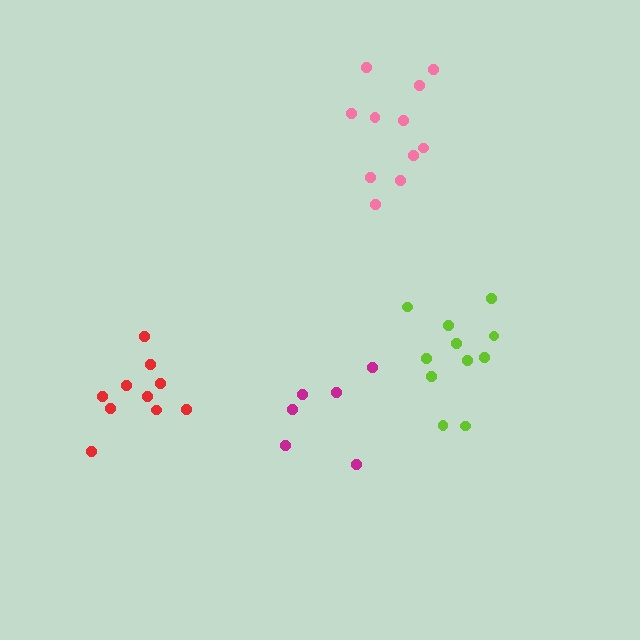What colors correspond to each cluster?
The clusters are colored: lime, red, magenta, pink.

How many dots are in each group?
Group 1: 12 dots, Group 2: 10 dots, Group 3: 6 dots, Group 4: 11 dots (39 total).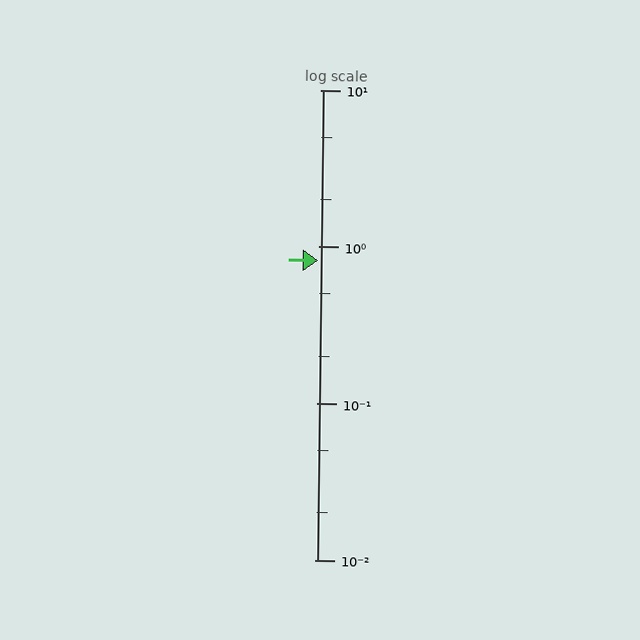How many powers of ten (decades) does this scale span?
The scale spans 3 decades, from 0.01 to 10.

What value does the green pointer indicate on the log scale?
The pointer indicates approximately 0.82.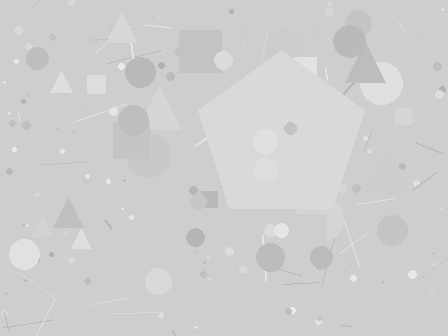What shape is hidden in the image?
A pentagon is hidden in the image.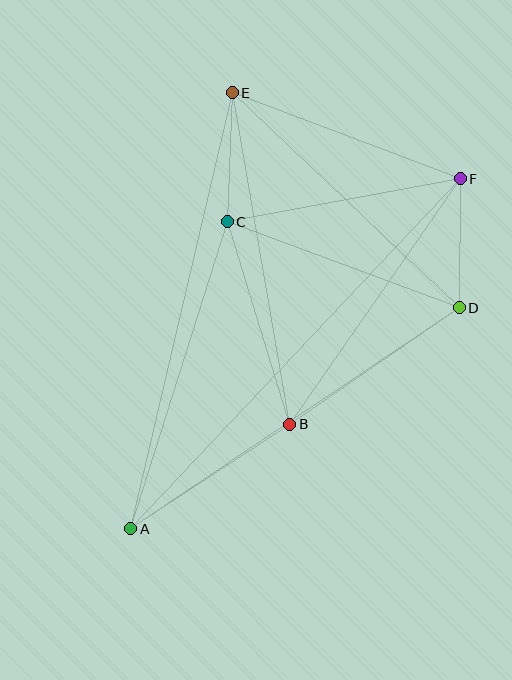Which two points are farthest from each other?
Points A and F are farthest from each other.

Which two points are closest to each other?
Points D and F are closest to each other.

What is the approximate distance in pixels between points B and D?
The distance between B and D is approximately 206 pixels.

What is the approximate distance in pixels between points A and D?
The distance between A and D is approximately 396 pixels.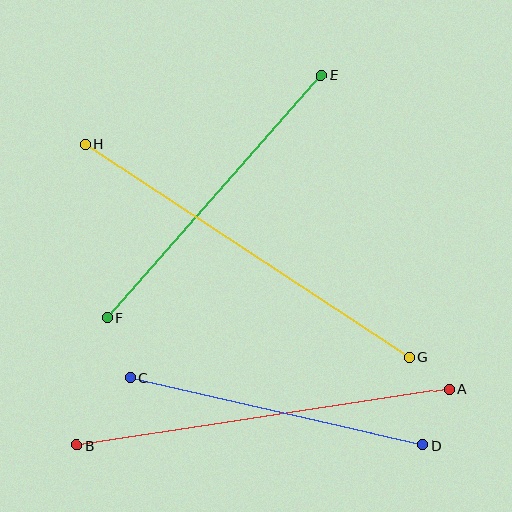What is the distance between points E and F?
The distance is approximately 323 pixels.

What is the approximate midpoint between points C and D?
The midpoint is at approximately (276, 411) pixels.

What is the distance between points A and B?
The distance is approximately 376 pixels.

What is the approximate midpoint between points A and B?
The midpoint is at approximately (263, 417) pixels.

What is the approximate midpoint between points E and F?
The midpoint is at approximately (214, 196) pixels.